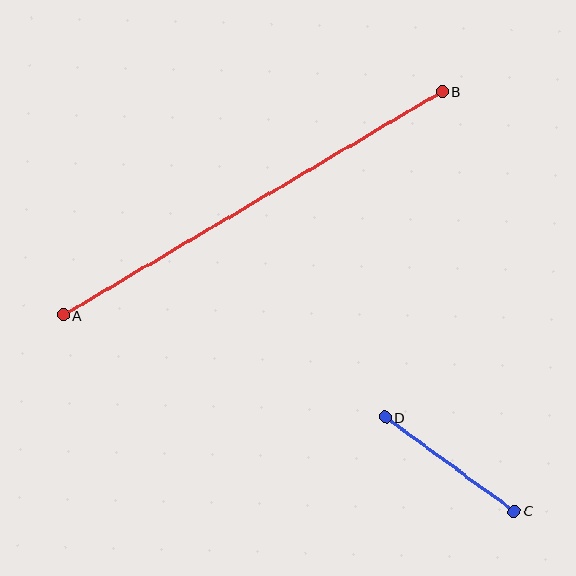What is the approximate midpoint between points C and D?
The midpoint is at approximately (450, 464) pixels.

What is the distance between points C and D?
The distance is approximately 160 pixels.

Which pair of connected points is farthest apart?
Points A and B are farthest apart.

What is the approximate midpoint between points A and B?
The midpoint is at approximately (253, 203) pixels.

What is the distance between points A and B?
The distance is approximately 439 pixels.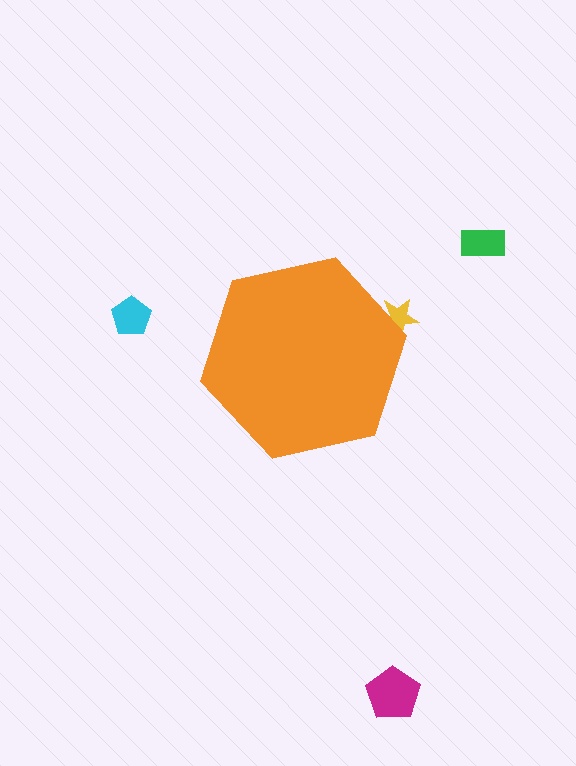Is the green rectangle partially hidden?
No, the green rectangle is fully visible.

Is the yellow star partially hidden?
Yes, the yellow star is partially hidden behind the orange hexagon.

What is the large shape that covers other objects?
An orange hexagon.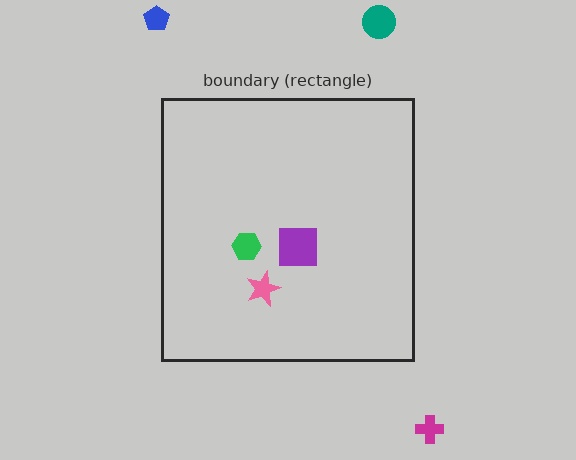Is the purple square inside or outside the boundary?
Inside.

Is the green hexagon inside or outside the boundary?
Inside.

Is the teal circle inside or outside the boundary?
Outside.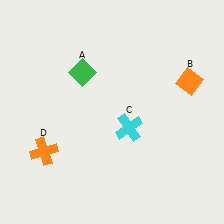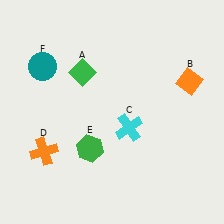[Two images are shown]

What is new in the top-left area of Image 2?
A teal circle (F) was added in the top-left area of Image 2.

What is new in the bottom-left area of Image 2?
A green hexagon (E) was added in the bottom-left area of Image 2.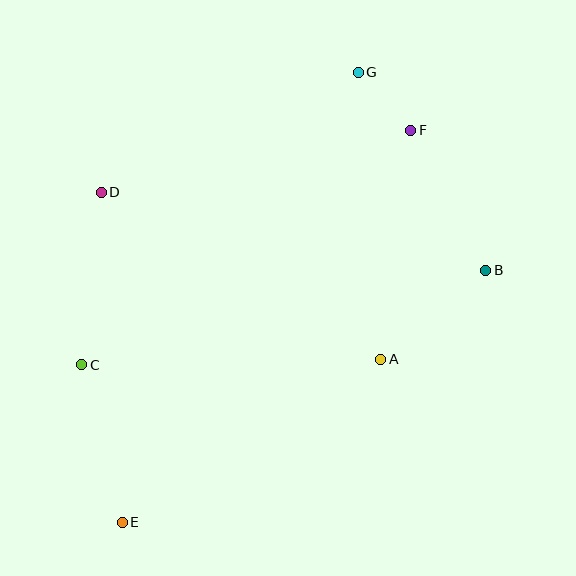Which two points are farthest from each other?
Points E and G are farthest from each other.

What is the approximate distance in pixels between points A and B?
The distance between A and B is approximately 137 pixels.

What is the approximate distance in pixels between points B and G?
The distance between B and G is approximately 236 pixels.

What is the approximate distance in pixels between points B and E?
The distance between B and E is approximately 442 pixels.